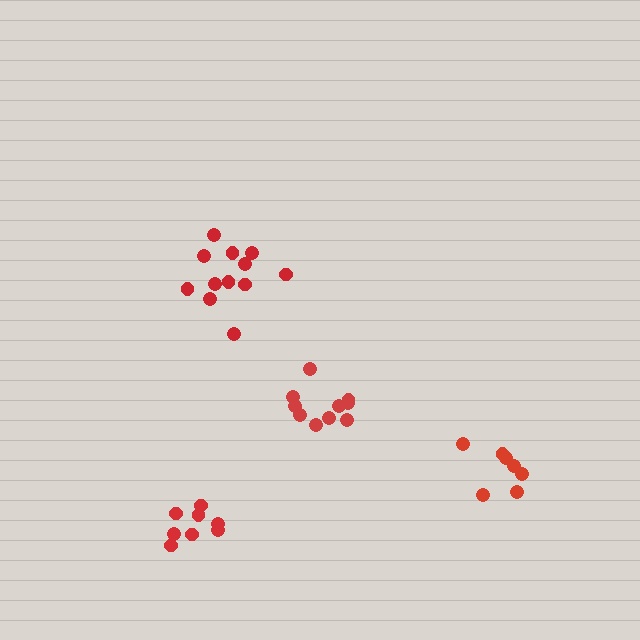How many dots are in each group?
Group 1: 12 dots, Group 2: 7 dots, Group 3: 10 dots, Group 4: 8 dots (37 total).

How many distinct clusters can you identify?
There are 4 distinct clusters.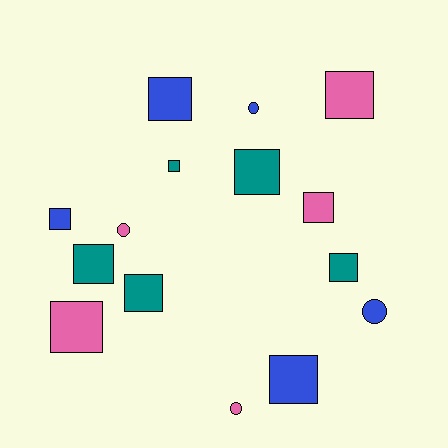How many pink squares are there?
There are 3 pink squares.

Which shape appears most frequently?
Square, with 11 objects.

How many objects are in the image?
There are 15 objects.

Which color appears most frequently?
Blue, with 5 objects.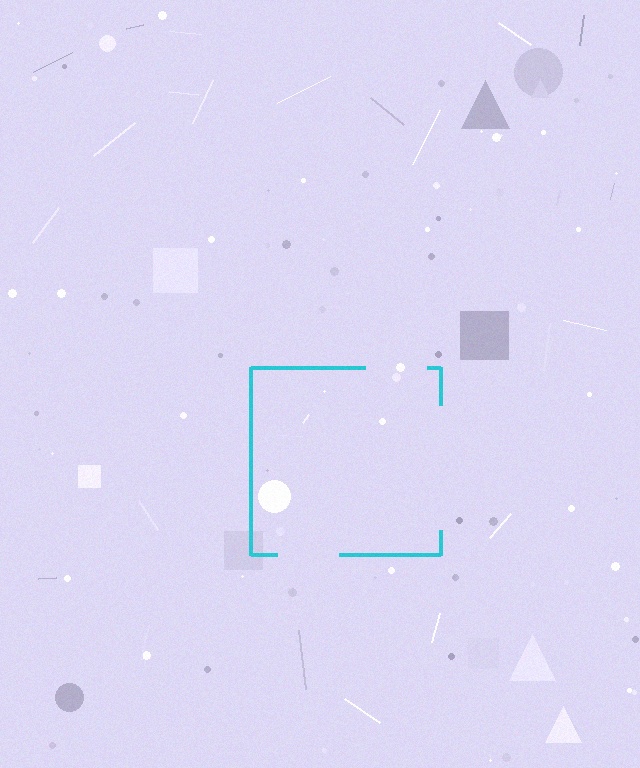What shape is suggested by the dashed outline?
The dashed outline suggests a square.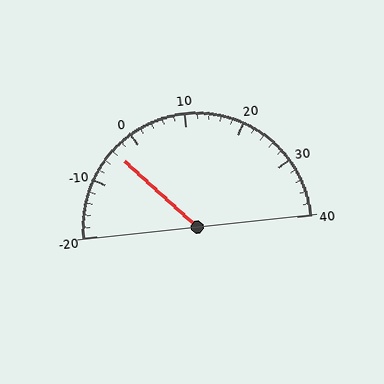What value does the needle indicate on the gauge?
The needle indicates approximately -4.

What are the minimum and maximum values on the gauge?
The gauge ranges from -20 to 40.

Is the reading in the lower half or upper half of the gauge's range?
The reading is in the lower half of the range (-20 to 40).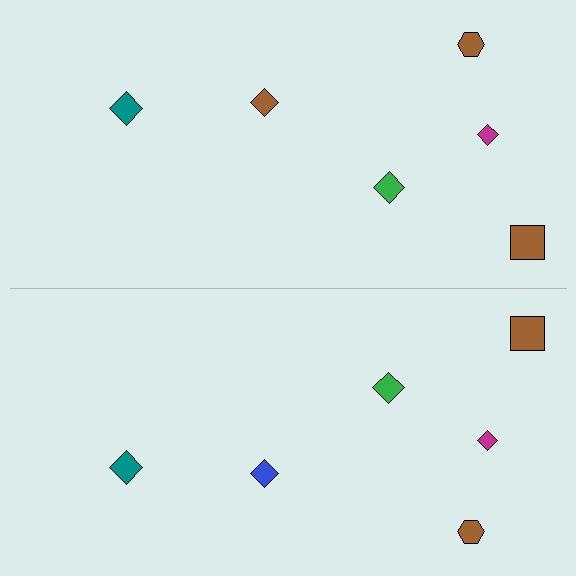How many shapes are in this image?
There are 12 shapes in this image.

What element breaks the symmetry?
The blue diamond on the bottom side breaks the symmetry — its mirror counterpart is brown.